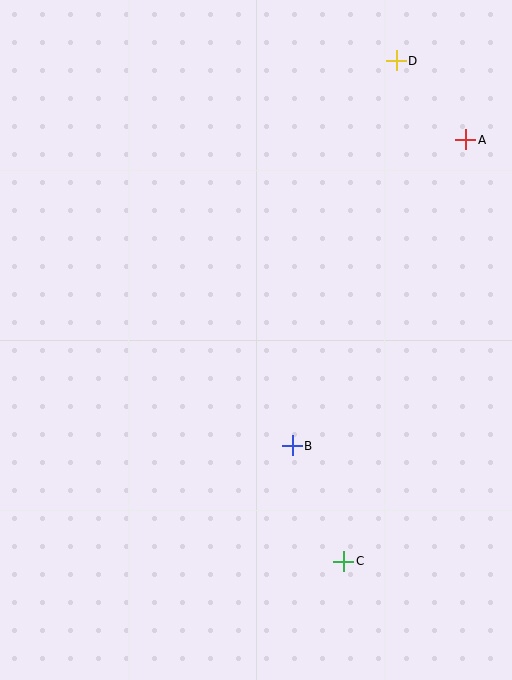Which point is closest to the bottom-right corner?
Point C is closest to the bottom-right corner.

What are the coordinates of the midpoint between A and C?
The midpoint between A and C is at (405, 350).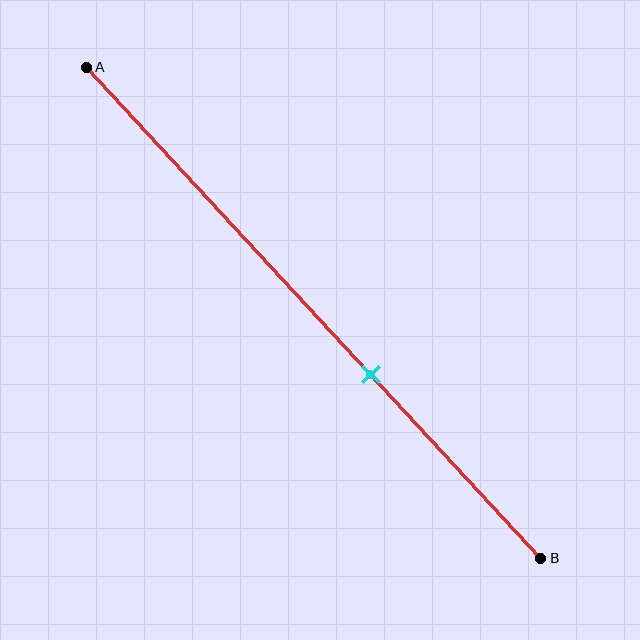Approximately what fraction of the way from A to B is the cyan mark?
The cyan mark is approximately 65% of the way from A to B.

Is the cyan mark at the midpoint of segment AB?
No, the mark is at about 65% from A, not at the 50% midpoint.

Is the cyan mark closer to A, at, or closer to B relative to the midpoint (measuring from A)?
The cyan mark is closer to point B than the midpoint of segment AB.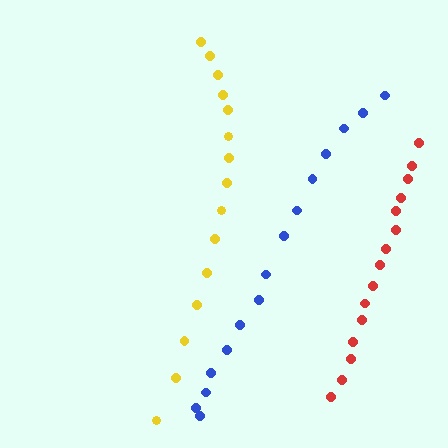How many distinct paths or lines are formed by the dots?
There are 3 distinct paths.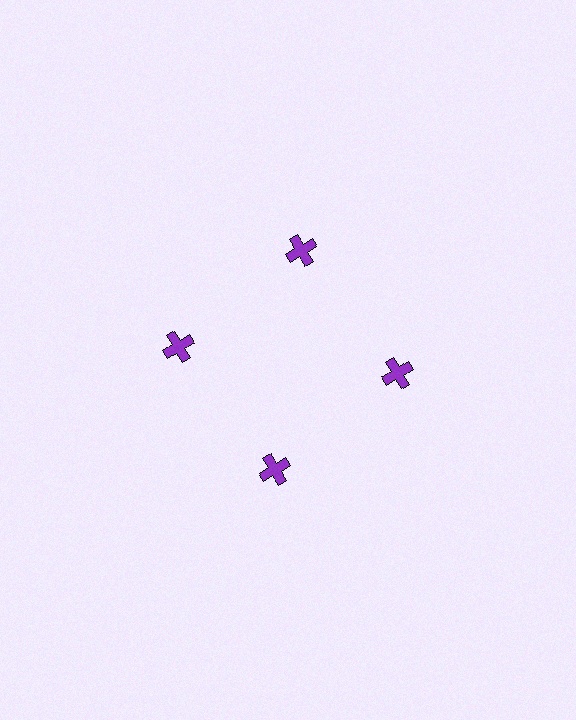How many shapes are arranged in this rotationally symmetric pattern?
There are 4 shapes, arranged in 4 groups of 1.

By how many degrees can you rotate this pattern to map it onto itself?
The pattern maps onto itself every 90 degrees of rotation.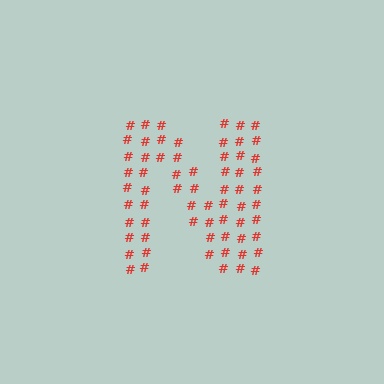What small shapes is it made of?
It is made of small hash symbols.